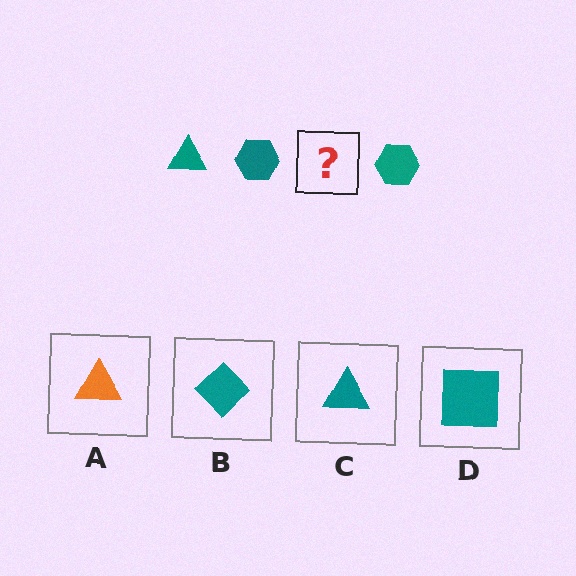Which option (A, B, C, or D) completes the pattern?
C.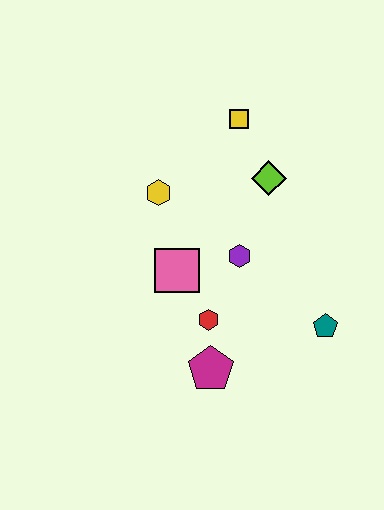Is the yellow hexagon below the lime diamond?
Yes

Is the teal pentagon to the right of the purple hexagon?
Yes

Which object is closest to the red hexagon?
The magenta pentagon is closest to the red hexagon.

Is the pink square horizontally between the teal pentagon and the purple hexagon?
No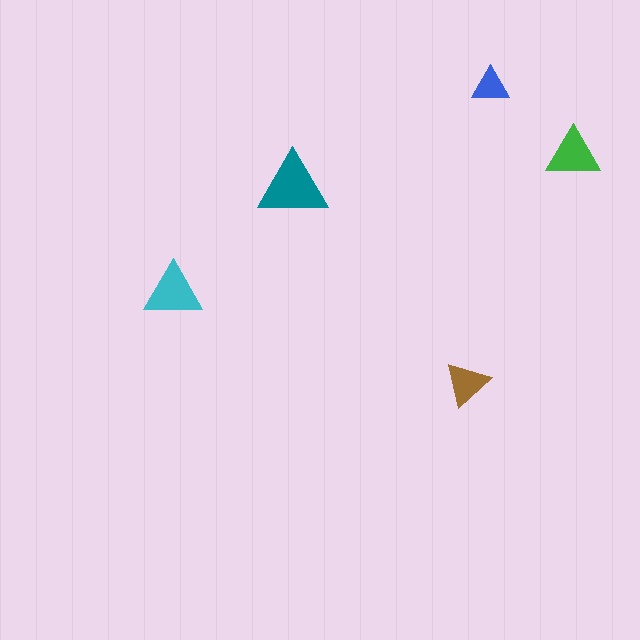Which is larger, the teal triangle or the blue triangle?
The teal one.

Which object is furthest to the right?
The green triangle is rightmost.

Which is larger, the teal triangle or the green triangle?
The teal one.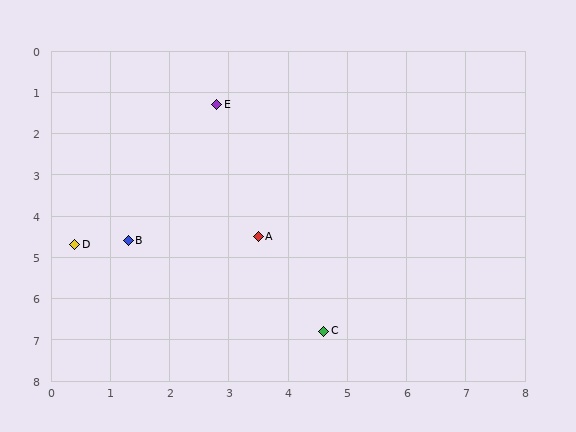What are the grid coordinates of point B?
Point B is at approximately (1.3, 4.6).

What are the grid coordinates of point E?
Point E is at approximately (2.8, 1.3).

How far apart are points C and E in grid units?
Points C and E are about 5.8 grid units apart.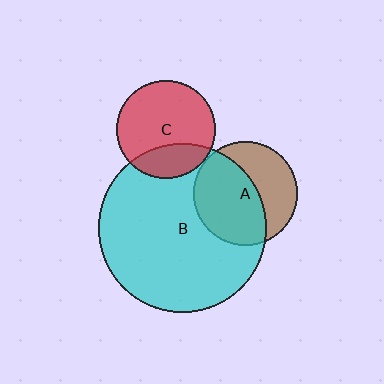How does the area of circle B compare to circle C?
Approximately 2.9 times.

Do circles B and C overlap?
Yes.